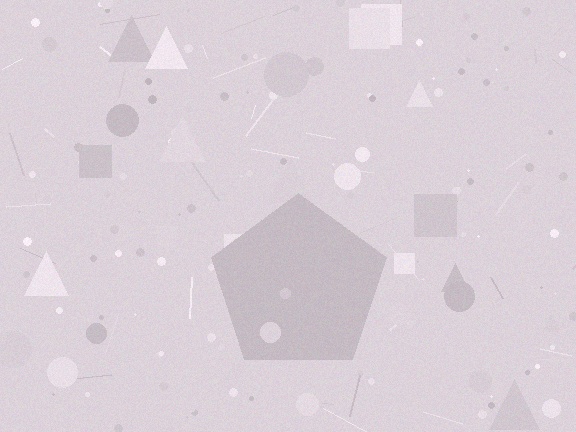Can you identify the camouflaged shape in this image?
The camouflaged shape is a pentagon.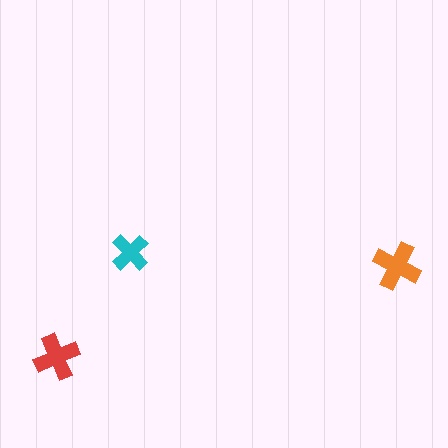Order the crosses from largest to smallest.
the orange one, the red one, the cyan one.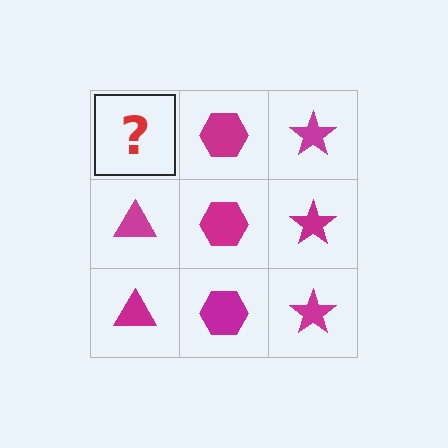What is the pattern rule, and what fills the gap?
The rule is that each column has a consistent shape. The gap should be filled with a magenta triangle.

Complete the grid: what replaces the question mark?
The question mark should be replaced with a magenta triangle.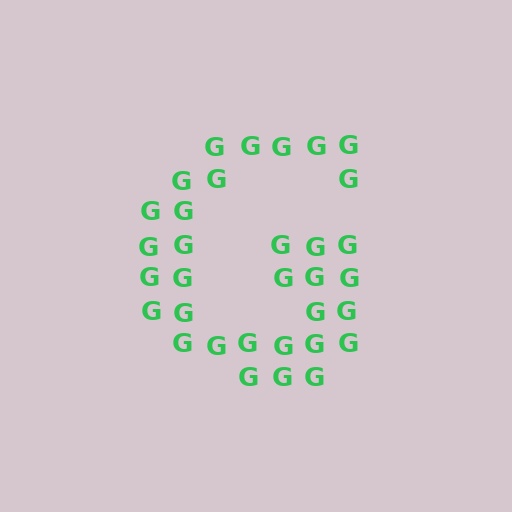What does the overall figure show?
The overall figure shows the letter G.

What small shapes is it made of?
It is made of small letter G's.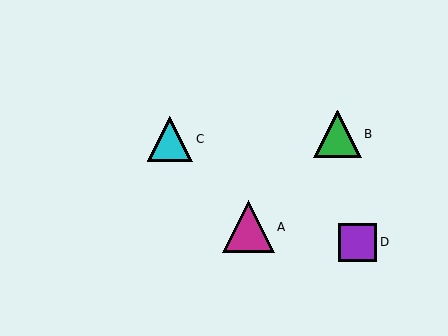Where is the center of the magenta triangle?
The center of the magenta triangle is at (248, 227).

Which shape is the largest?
The magenta triangle (labeled A) is the largest.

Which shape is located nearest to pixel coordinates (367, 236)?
The purple square (labeled D) at (358, 242) is nearest to that location.